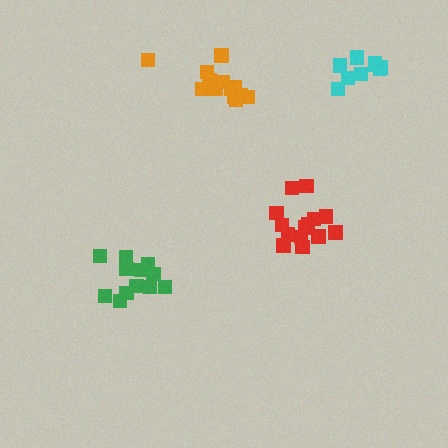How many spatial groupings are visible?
There are 4 spatial groupings.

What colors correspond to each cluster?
The clusters are colored: orange, red, green, cyan.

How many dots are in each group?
Group 1: 14 dots, Group 2: 14 dots, Group 3: 12 dots, Group 4: 9 dots (49 total).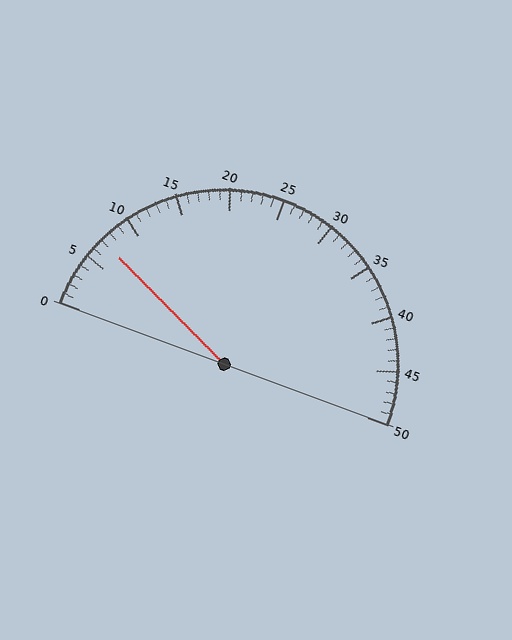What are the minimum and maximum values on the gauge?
The gauge ranges from 0 to 50.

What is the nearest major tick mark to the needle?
The nearest major tick mark is 5.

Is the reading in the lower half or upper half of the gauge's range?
The reading is in the lower half of the range (0 to 50).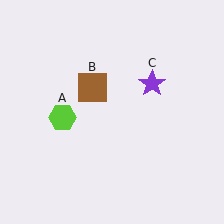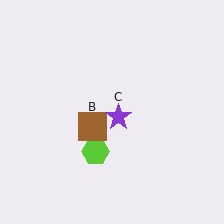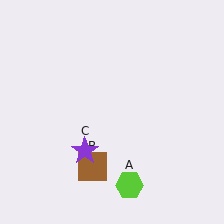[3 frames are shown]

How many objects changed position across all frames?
3 objects changed position: lime hexagon (object A), brown square (object B), purple star (object C).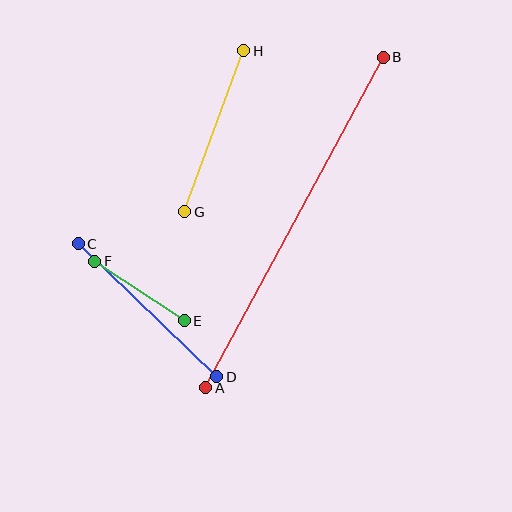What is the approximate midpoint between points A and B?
The midpoint is at approximately (294, 223) pixels.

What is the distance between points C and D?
The distance is approximately 192 pixels.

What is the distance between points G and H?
The distance is approximately 171 pixels.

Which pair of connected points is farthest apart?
Points A and B are farthest apart.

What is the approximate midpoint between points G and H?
The midpoint is at approximately (214, 131) pixels.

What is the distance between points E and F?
The distance is approximately 107 pixels.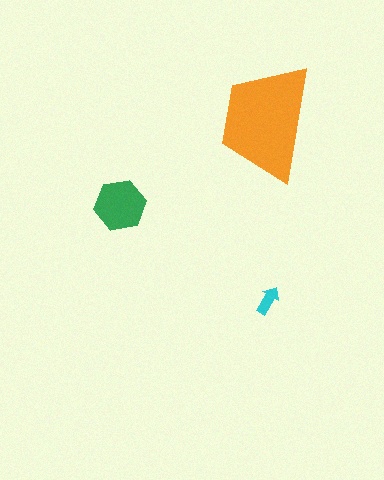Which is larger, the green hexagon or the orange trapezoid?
The orange trapezoid.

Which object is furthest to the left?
The green hexagon is leftmost.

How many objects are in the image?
There are 3 objects in the image.